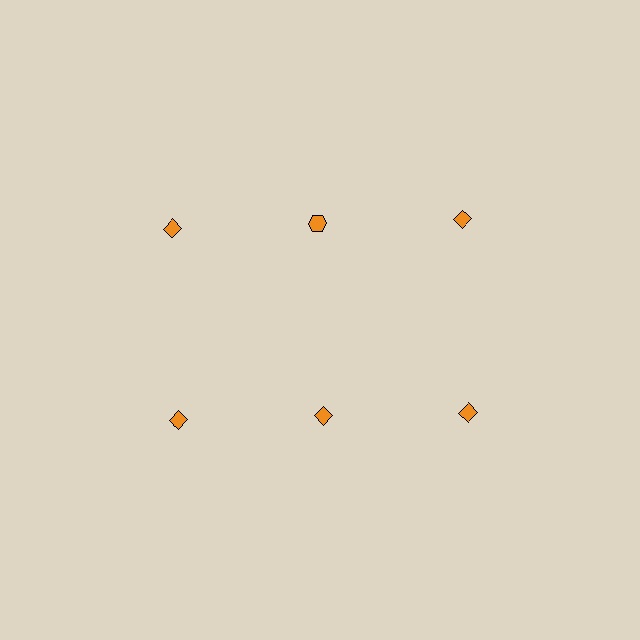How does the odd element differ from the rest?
It has a different shape: hexagon instead of diamond.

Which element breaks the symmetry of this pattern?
The orange hexagon in the top row, second from left column breaks the symmetry. All other shapes are orange diamonds.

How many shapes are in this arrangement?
There are 6 shapes arranged in a grid pattern.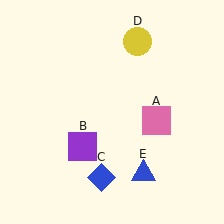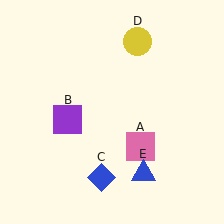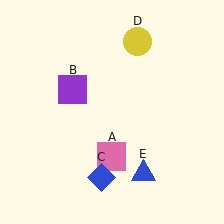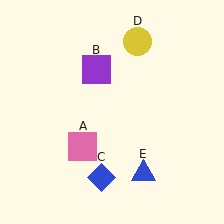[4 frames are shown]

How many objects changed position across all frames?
2 objects changed position: pink square (object A), purple square (object B).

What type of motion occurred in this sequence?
The pink square (object A), purple square (object B) rotated clockwise around the center of the scene.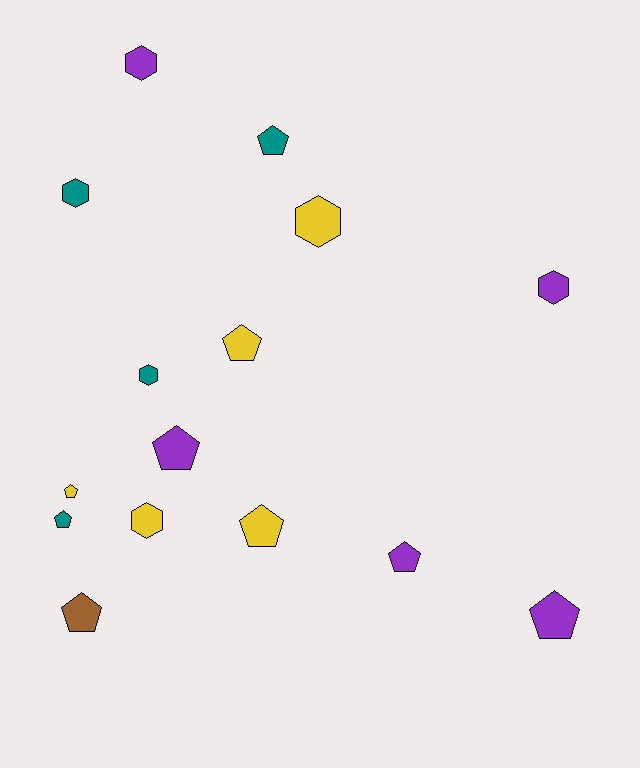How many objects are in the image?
There are 15 objects.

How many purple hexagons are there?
There are 2 purple hexagons.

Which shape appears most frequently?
Pentagon, with 9 objects.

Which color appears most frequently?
Yellow, with 5 objects.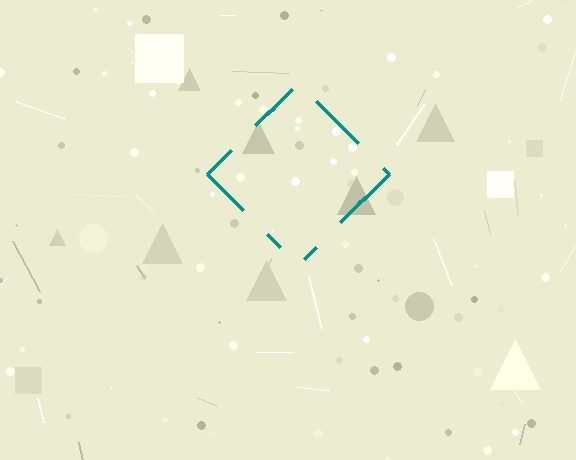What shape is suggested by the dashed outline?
The dashed outline suggests a diamond.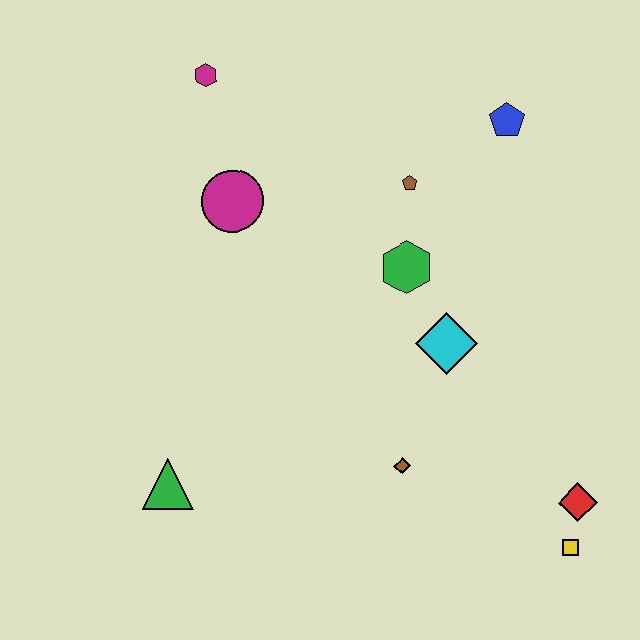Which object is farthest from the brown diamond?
The magenta hexagon is farthest from the brown diamond.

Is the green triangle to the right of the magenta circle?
No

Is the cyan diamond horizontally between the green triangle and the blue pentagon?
Yes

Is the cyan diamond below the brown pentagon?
Yes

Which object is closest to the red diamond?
The yellow square is closest to the red diamond.